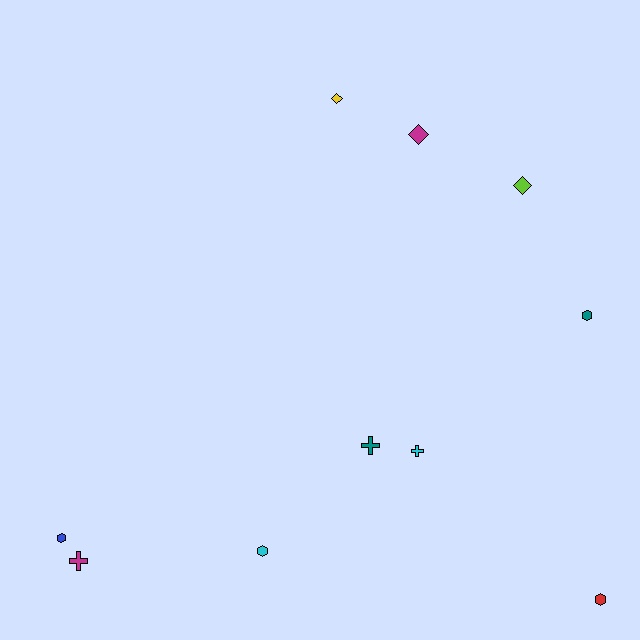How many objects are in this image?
There are 10 objects.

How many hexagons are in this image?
There are 4 hexagons.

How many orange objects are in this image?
There are no orange objects.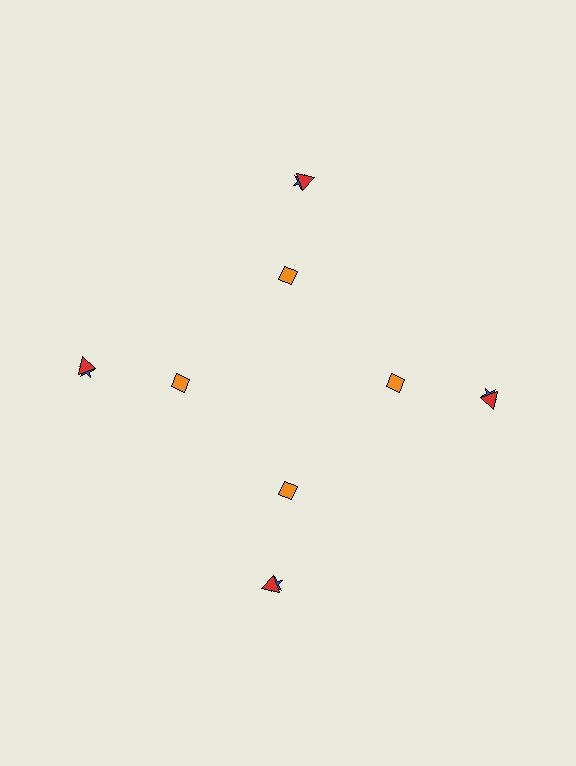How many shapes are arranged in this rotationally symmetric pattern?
There are 12 shapes, arranged in 4 groups of 3.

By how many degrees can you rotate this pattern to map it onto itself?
The pattern maps onto itself every 90 degrees of rotation.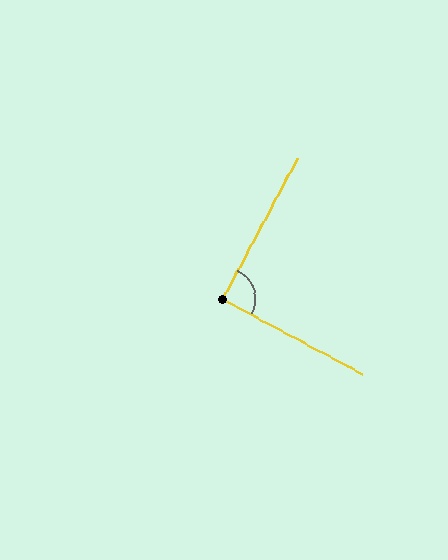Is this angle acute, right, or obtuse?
It is approximately a right angle.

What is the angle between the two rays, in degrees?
Approximately 90 degrees.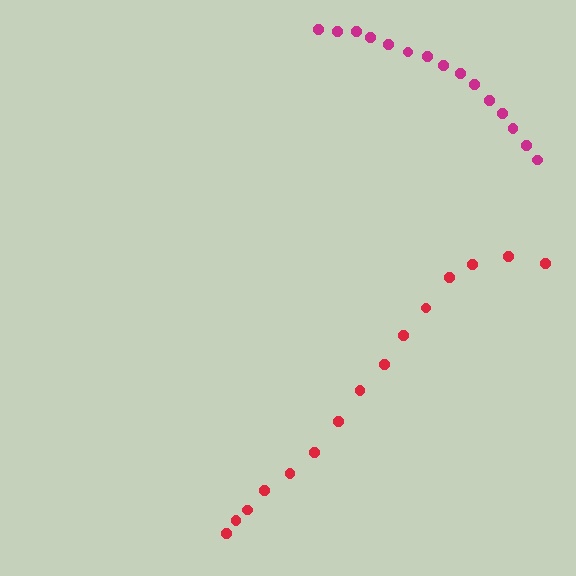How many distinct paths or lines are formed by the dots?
There are 2 distinct paths.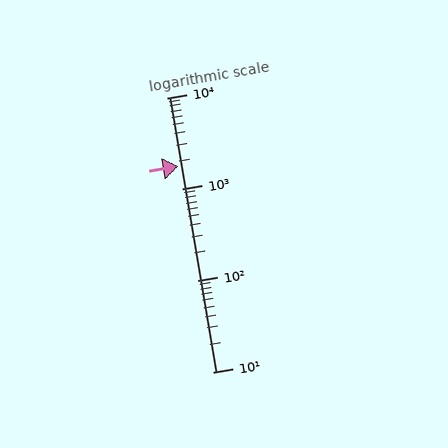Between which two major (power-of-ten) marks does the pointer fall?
The pointer is between 1000 and 10000.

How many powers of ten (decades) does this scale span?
The scale spans 3 decades, from 10 to 10000.